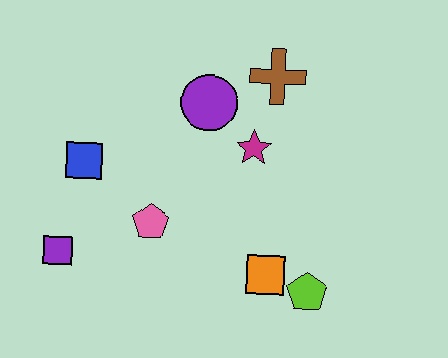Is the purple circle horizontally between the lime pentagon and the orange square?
No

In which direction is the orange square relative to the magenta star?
The orange square is below the magenta star.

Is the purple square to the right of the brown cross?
No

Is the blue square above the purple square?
Yes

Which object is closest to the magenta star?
The purple circle is closest to the magenta star.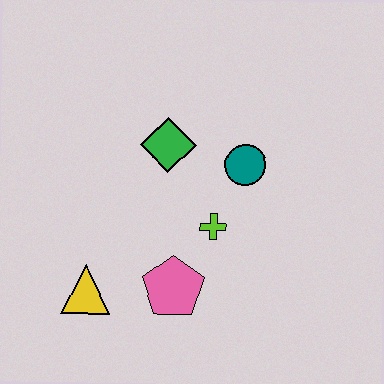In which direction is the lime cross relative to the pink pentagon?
The lime cross is above the pink pentagon.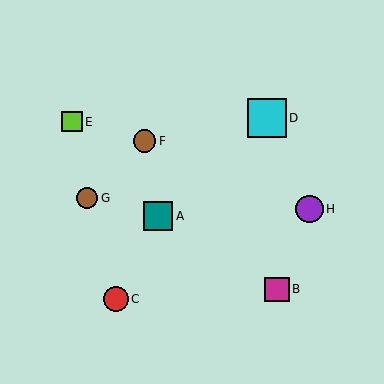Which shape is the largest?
The cyan square (labeled D) is the largest.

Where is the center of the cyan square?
The center of the cyan square is at (267, 118).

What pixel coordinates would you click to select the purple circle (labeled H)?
Click at (310, 209) to select the purple circle H.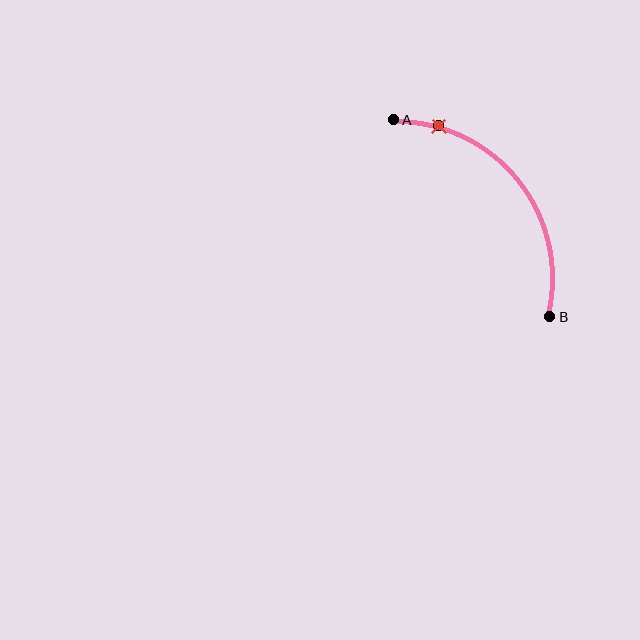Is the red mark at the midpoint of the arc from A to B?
No. The red mark lies on the arc but is closer to endpoint A. The arc midpoint would be at the point on the curve equidistant along the arc from both A and B.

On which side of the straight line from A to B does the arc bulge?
The arc bulges above and to the right of the straight line connecting A and B.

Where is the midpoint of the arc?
The arc midpoint is the point on the curve farthest from the straight line joining A and B. It sits above and to the right of that line.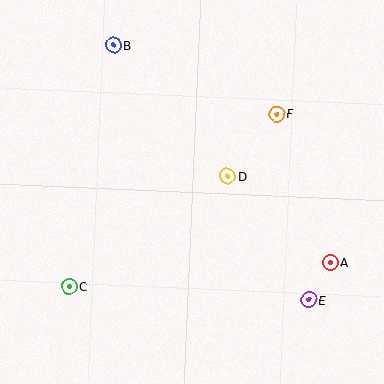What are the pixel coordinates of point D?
Point D is at (228, 176).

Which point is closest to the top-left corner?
Point B is closest to the top-left corner.